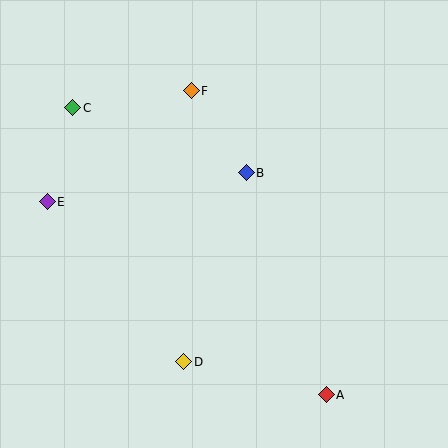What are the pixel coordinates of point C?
Point C is at (73, 108).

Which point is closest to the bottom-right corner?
Point A is closest to the bottom-right corner.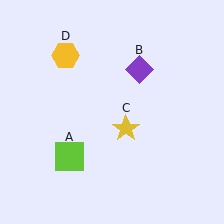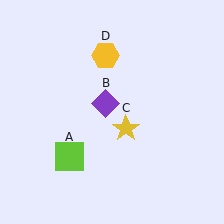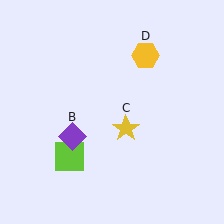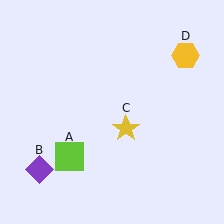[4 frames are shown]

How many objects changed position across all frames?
2 objects changed position: purple diamond (object B), yellow hexagon (object D).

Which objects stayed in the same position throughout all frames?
Lime square (object A) and yellow star (object C) remained stationary.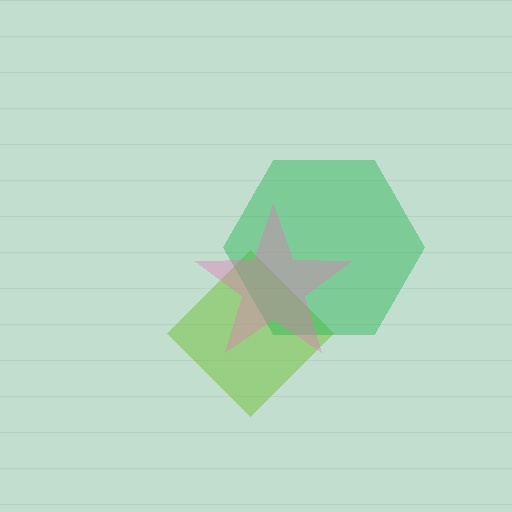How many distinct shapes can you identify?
There are 3 distinct shapes: a lime diamond, a green hexagon, a pink star.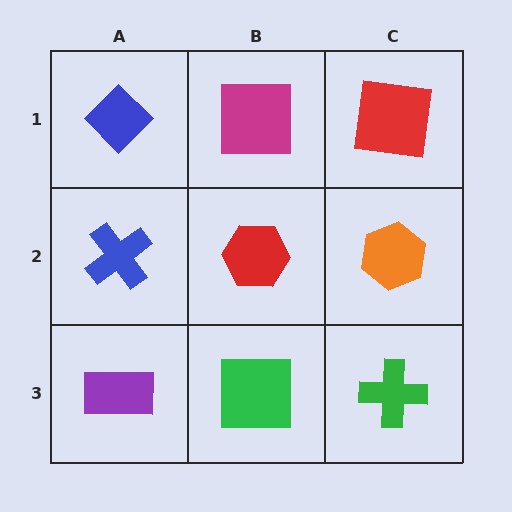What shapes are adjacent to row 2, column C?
A red square (row 1, column C), a green cross (row 3, column C), a red hexagon (row 2, column B).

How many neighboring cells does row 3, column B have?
3.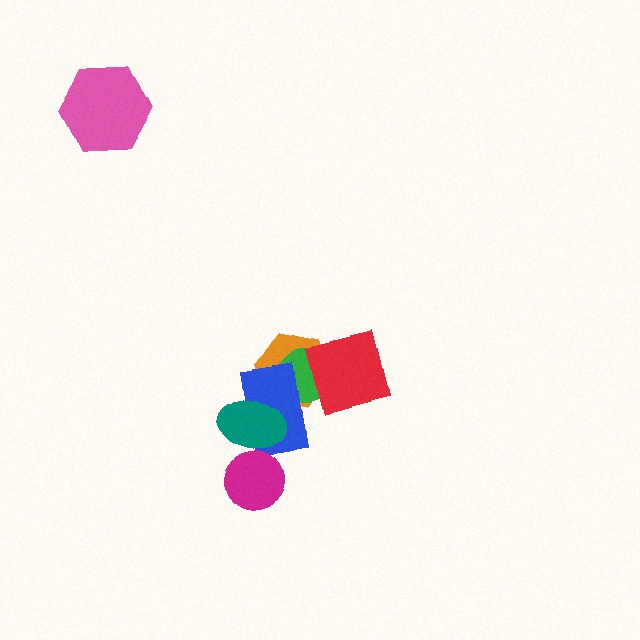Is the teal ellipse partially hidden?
Yes, it is partially covered by another shape.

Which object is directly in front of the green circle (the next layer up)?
The blue rectangle is directly in front of the green circle.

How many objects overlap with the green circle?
3 objects overlap with the green circle.